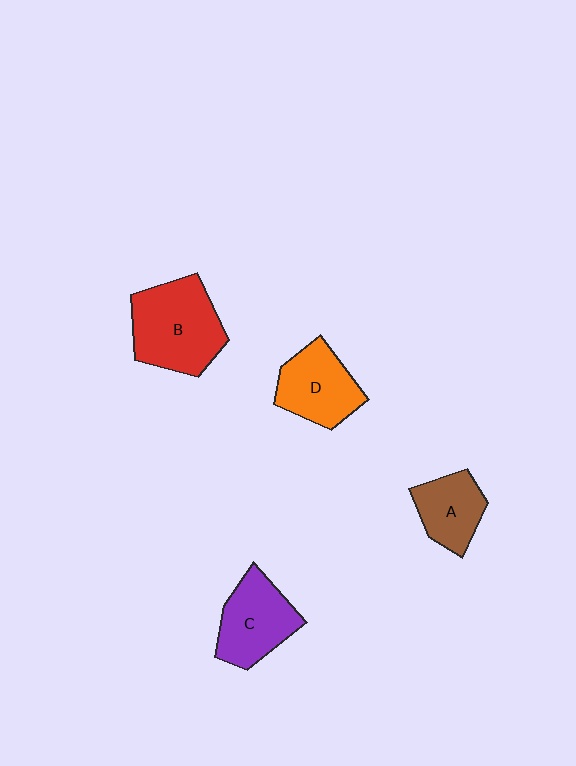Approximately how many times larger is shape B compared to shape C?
Approximately 1.3 times.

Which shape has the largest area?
Shape B (red).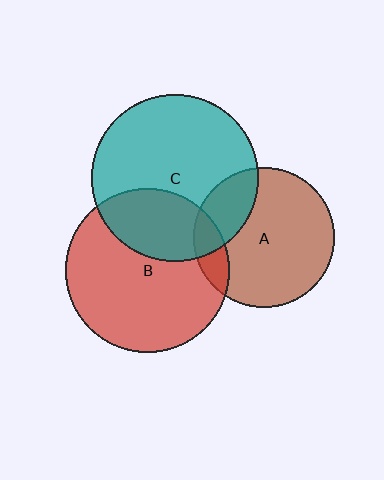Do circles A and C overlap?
Yes.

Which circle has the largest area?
Circle C (teal).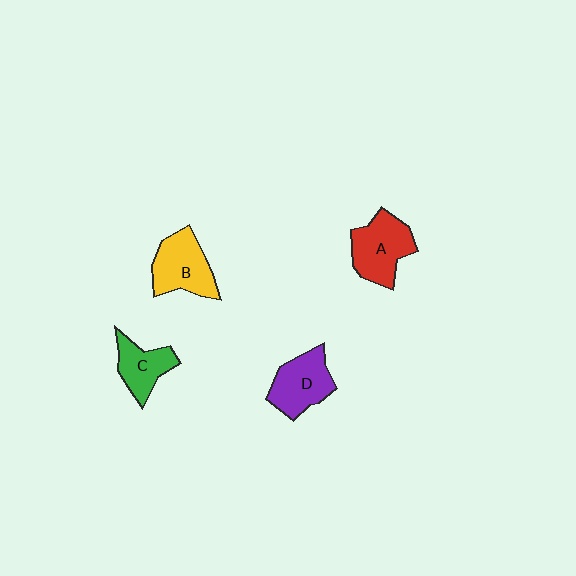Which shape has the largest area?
Shape A (red).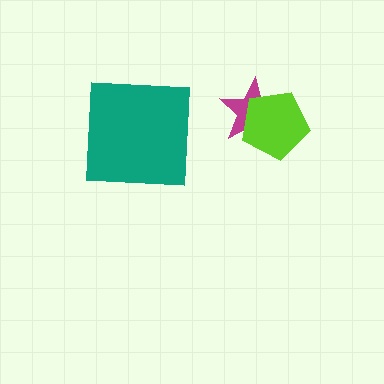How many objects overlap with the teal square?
0 objects overlap with the teal square.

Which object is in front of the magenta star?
The lime pentagon is in front of the magenta star.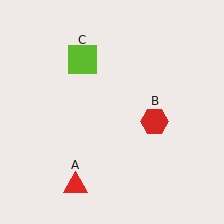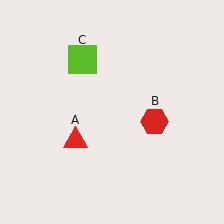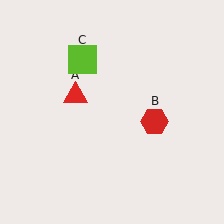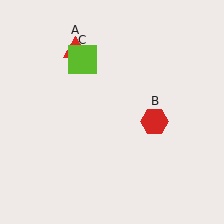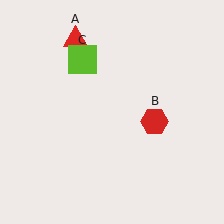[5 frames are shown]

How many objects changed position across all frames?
1 object changed position: red triangle (object A).